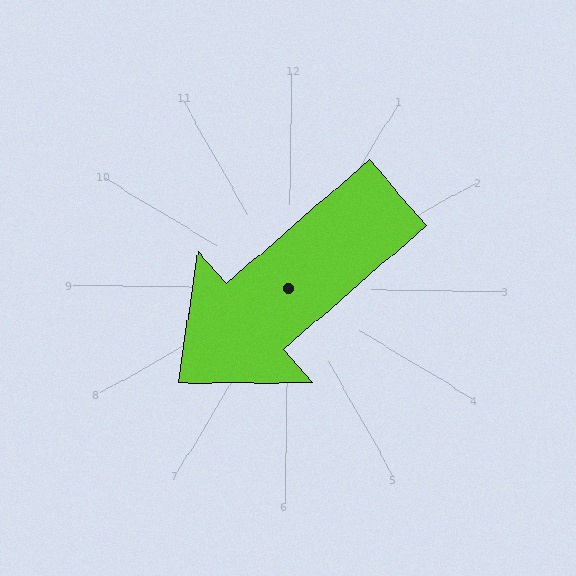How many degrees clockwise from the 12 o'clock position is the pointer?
Approximately 228 degrees.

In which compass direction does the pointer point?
Southwest.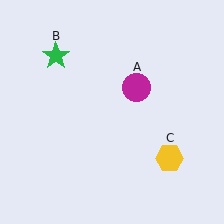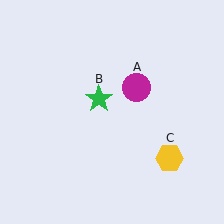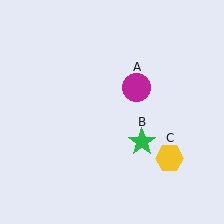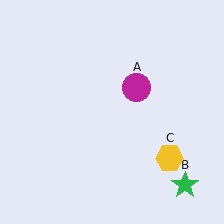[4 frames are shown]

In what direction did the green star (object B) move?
The green star (object B) moved down and to the right.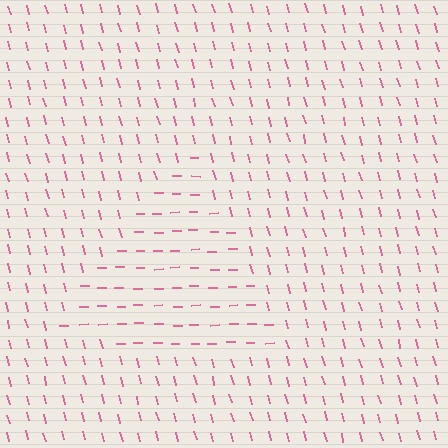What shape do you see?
I see a triangle.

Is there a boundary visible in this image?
Yes, there is a texture boundary formed by a change in line orientation.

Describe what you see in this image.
The image is filled with small pink line segments. A triangle region in the image has lines oriented differently from the surrounding lines, creating a visible texture boundary.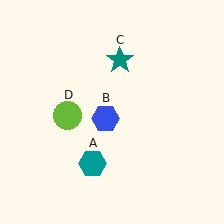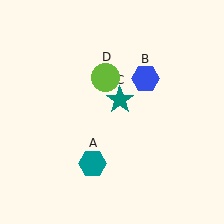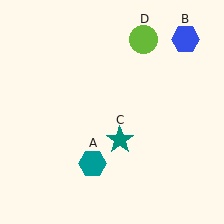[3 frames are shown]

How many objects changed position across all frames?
3 objects changed position: blue hexagon (object B), teal star (object C), lime circle (object D).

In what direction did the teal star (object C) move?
The teal star (object C) moved down.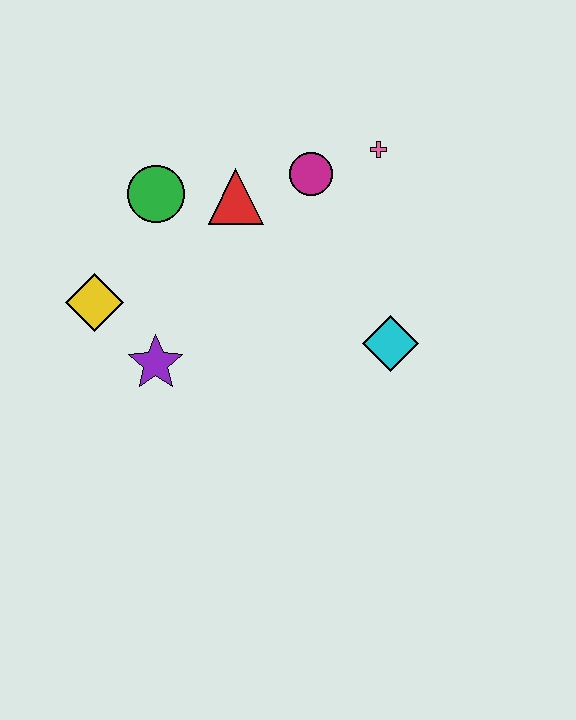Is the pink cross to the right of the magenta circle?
Yes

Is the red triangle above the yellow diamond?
Yes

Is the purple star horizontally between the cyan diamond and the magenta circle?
No